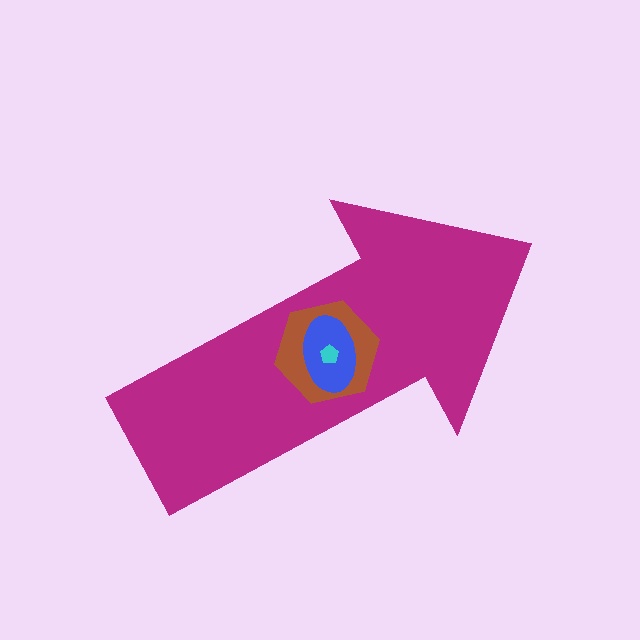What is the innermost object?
The cyan pentagon.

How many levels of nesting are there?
4.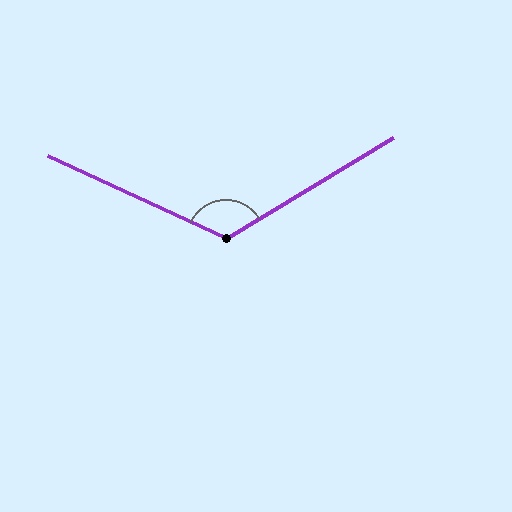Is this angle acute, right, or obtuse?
It is obtuse.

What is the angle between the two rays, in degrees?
Approximately 124 degrees.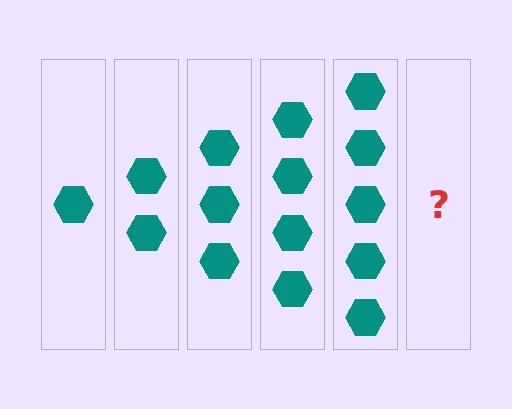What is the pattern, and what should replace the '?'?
The pattern is that each step adds one more hexagon. The '?' should be 6 hexagons.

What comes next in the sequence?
The next element should be 6 hexagons.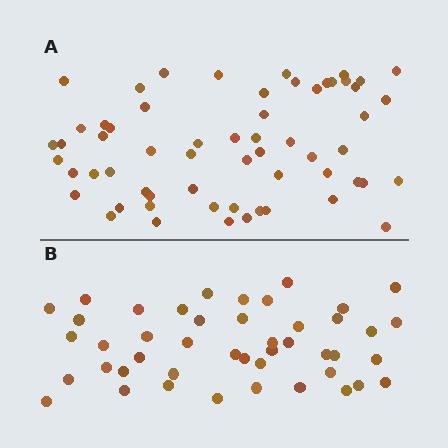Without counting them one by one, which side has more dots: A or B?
Region A (the top region) has more dots.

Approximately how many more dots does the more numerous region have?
Region A has approximately 15 more dots than region B.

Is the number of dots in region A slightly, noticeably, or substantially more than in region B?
Region A has noticeably more, but not dramatically so. The ratio is roughly 1.3 to 1.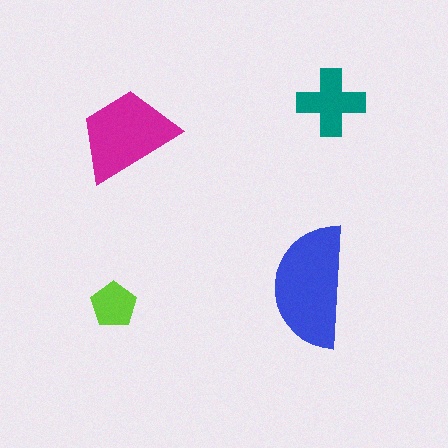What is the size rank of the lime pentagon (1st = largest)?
4th.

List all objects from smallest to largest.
The lime pentagon, the teal cross, the magenta trapezoid, the blue semicircle.